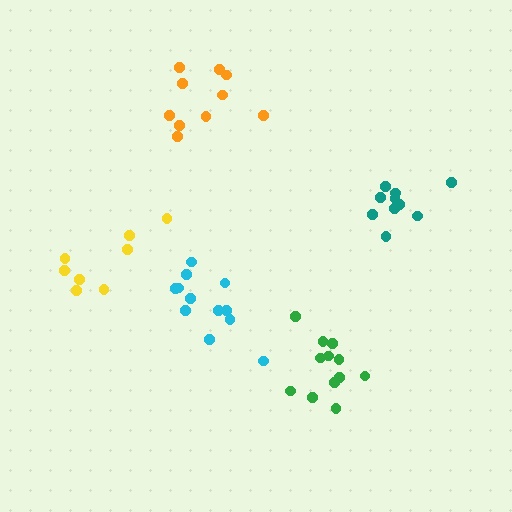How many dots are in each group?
Group 1: 12 dots, Group 2: 12 dots, Group 3: 10 dots, Group 4: 10 dots, Group 5: 8 dots (52 total).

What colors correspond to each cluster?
The clusters are colored: cyan, green, teal, orange, yellow.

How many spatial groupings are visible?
There are 5 spatial groupings.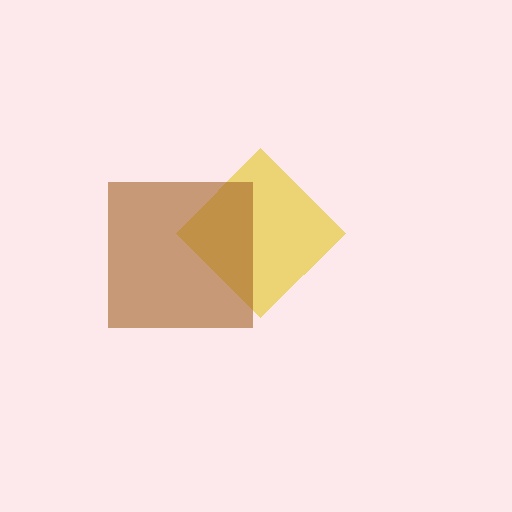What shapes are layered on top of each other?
The layered shapes are: a yellow diamond, a brown square.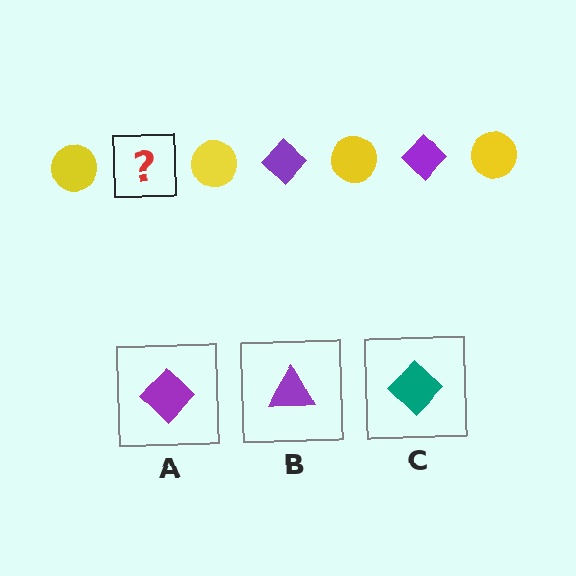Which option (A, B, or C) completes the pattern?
A.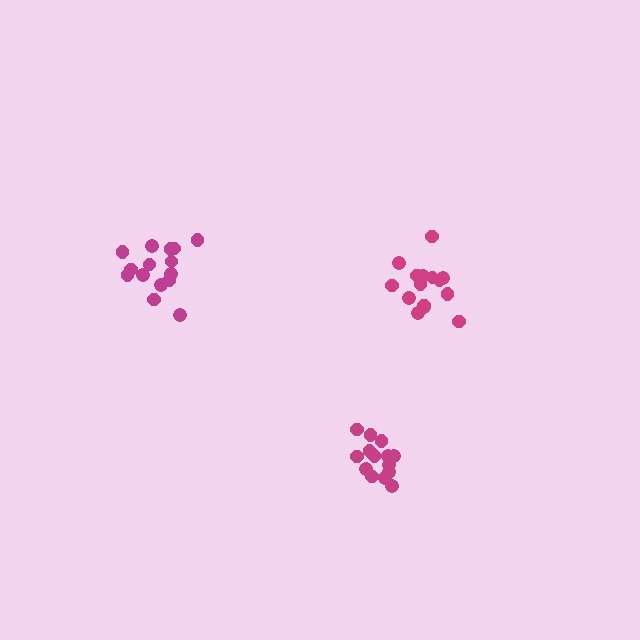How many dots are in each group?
Group 1: 15 dots, Group 2: 14 dots, Group 3: 15 dots (44 total).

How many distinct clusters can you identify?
There are 3 distinct clusters.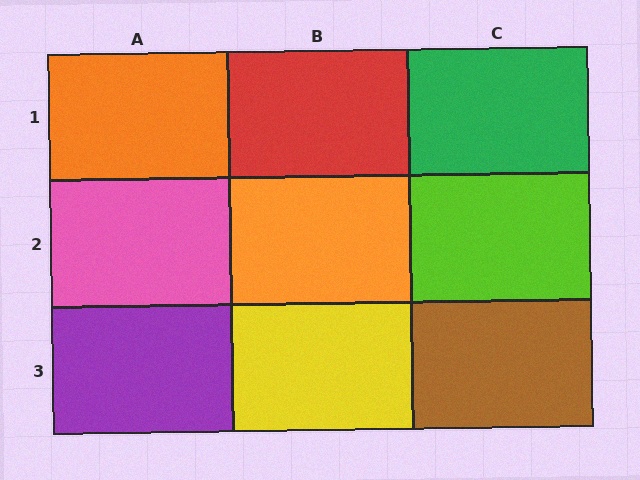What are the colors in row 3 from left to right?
Purple, yellow, brown.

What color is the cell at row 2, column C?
Lime.